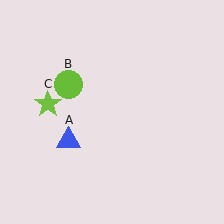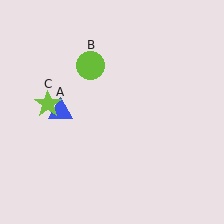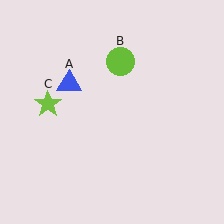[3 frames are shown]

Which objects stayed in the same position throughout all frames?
Lime star (object C) remained stationary.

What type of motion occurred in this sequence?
The blue triangle (object A), lime circle (object B) rotated clockwise around the center of the scene.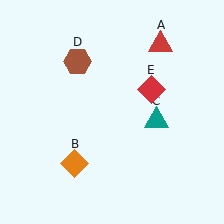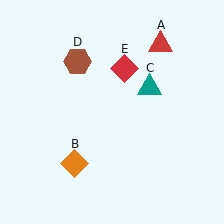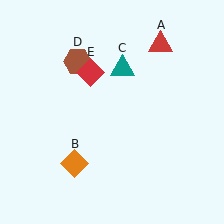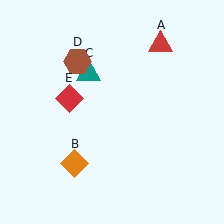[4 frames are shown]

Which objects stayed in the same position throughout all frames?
Red triangle (object A) and orange diamond (object B) and brown hexagon (object D) remained stationary.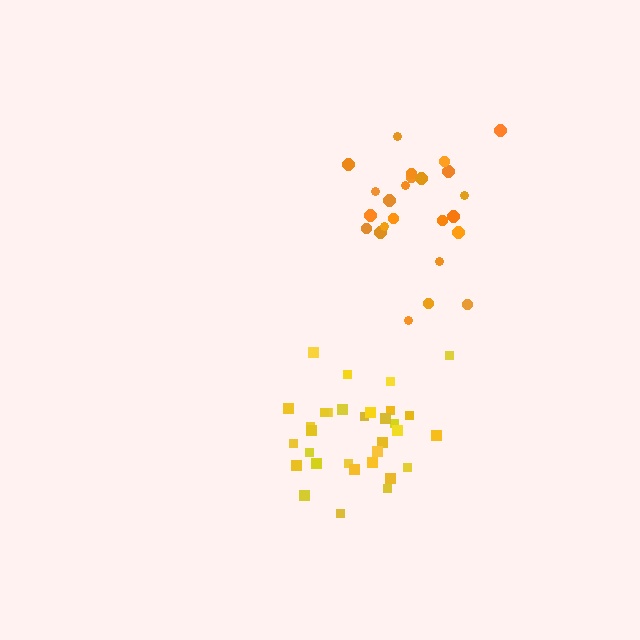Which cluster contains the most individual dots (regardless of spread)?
Yellow (33).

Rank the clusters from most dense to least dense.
yellow, orange.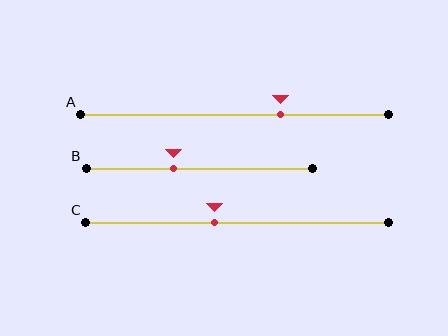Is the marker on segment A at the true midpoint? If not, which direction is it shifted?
No, the marker on segment A is shifted to the right by about 15% of the segment length.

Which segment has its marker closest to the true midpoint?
Segment C has its marker closest to the true midpoint.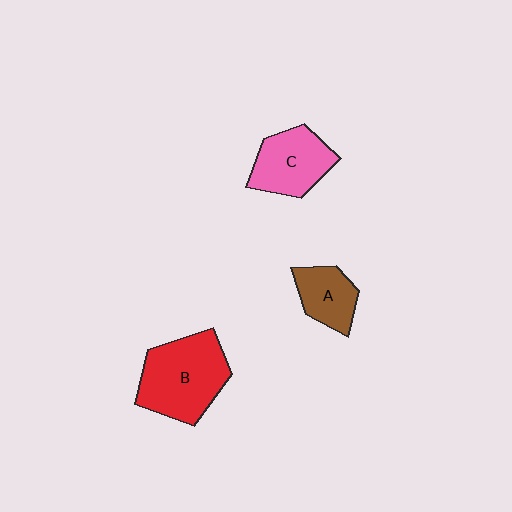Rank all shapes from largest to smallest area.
From largest to smallest: B (red), C (pink), A (brown).